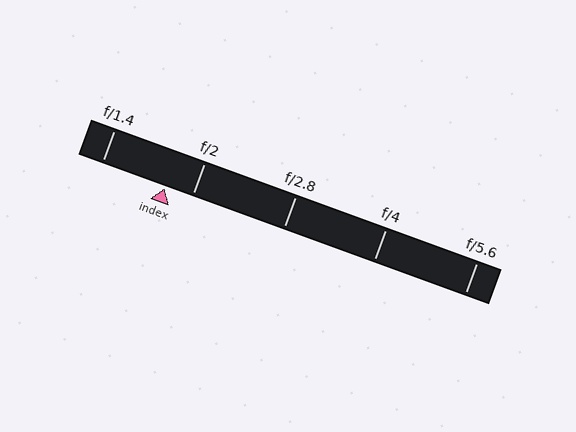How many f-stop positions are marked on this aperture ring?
There are 5 f-stop positions marked.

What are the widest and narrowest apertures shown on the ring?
The widest aperture shown is f/1.4 and the narrowest is f/5.6.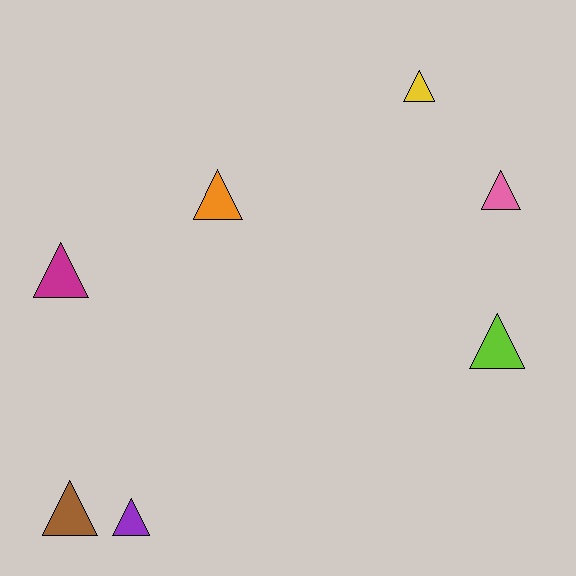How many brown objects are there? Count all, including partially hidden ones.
There is 1 brown object.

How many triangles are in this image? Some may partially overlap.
There are 7 triangles.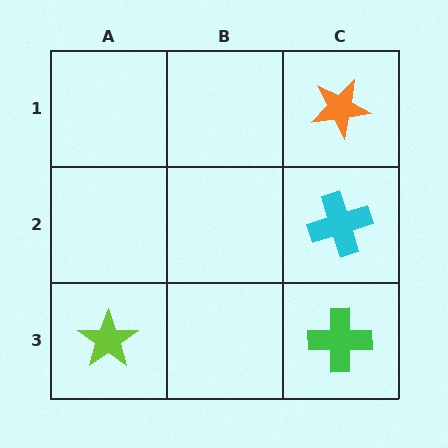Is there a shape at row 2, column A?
No, that cell is empty.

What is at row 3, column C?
A green cross.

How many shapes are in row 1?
1 shape.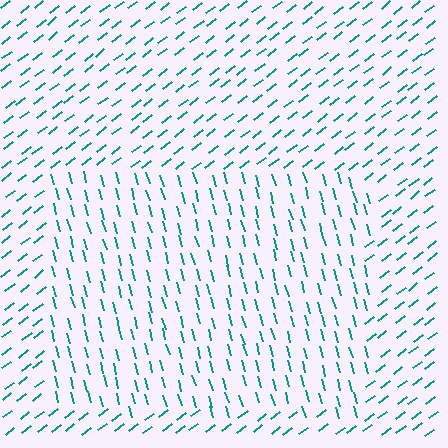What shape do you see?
I see a rectangle.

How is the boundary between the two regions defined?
The boundary is defined purely by a change in line orientation (approximately 68 degrees difference). All lines are the same color and thickness.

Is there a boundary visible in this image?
Yes, there is a texture boundary formed by a change in line orientation.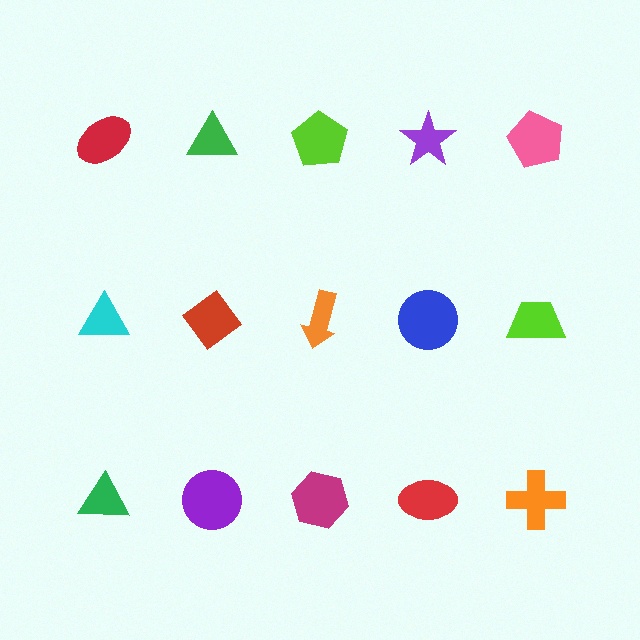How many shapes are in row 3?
5 shapes.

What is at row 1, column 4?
A purple star.